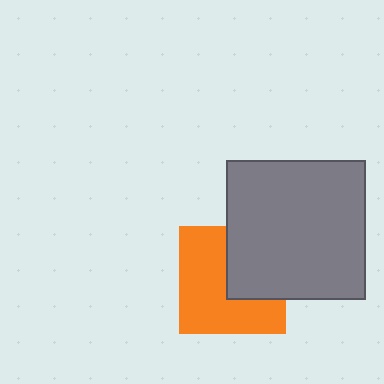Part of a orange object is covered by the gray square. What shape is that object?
It is a square.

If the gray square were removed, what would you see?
You would see the complete orange square.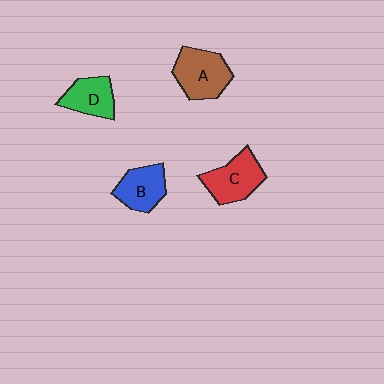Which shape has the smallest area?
Shape D (green).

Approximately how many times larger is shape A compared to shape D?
Approximately 1.3 times.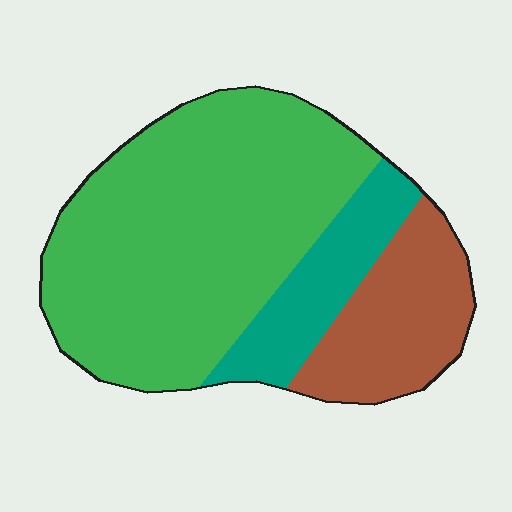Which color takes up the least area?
Teal, at roughly 15%.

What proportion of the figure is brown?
Brown covers roughly 20% of the figure.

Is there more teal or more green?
Green.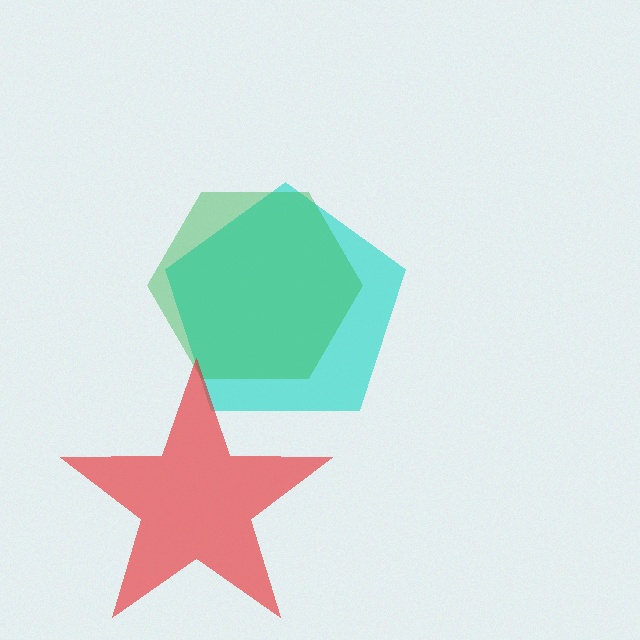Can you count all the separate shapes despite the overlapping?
Yes, there are 3 separate shapes.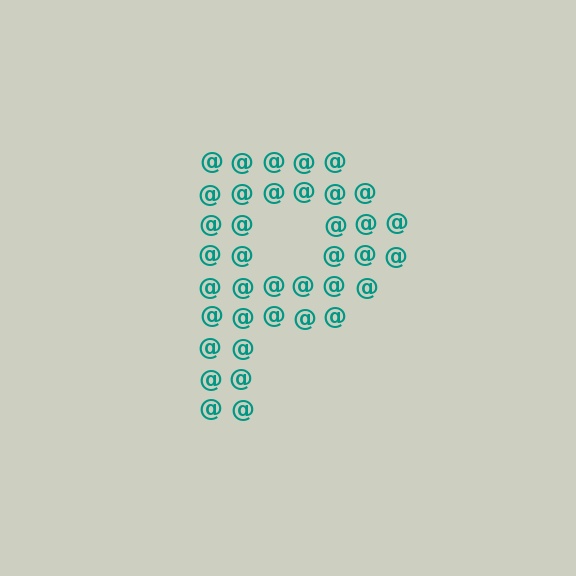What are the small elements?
The small elements are at signs.